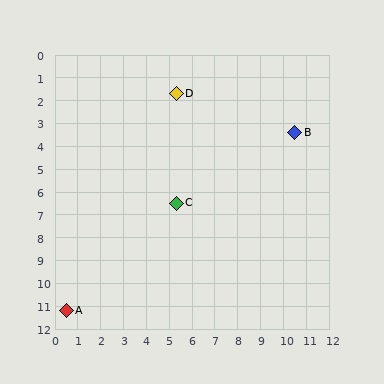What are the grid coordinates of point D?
Point D is at approximately (5.3, 1.7).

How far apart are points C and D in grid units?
Points C and D are about 4.8 grid units apart.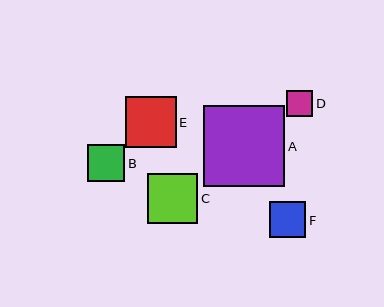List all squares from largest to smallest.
From largest to smallest: A, E, C, B, F, D.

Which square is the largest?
Square A is the largest with a size of approximately 81 pixels.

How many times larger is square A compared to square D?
Square A is approximately 3.1 times the size of square D.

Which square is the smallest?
Square D is the smallest with a size of approximately 27 pixels.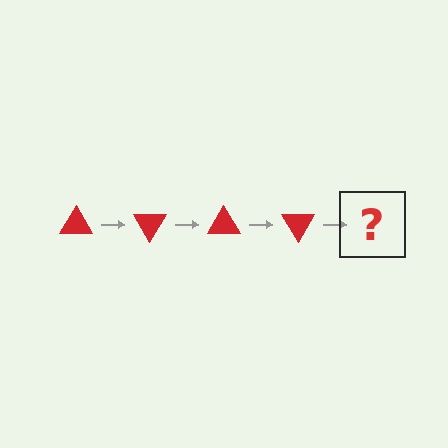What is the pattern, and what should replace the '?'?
The pattern is that the triangle rotates 60 degrees each step. The '?' should be a red triangle rotated 240 degrees.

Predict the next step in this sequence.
The next step is a red triangle rotated 240 degrees.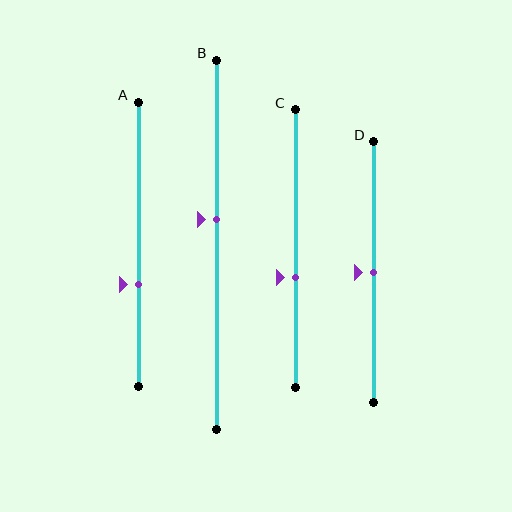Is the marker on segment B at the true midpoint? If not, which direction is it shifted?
No, the marker on segment B is shifted upward by about 7% of the segment length.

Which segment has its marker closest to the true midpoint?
Segment D has its marker closest to the true midpoint.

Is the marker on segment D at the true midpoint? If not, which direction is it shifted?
Yes, the marker on segment D is at the true midpoint.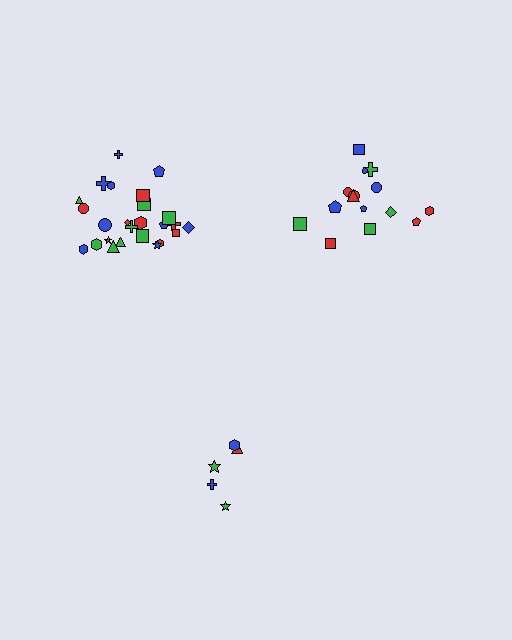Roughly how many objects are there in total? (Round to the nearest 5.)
Roughly 45 objects in total.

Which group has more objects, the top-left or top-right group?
The top-left group.